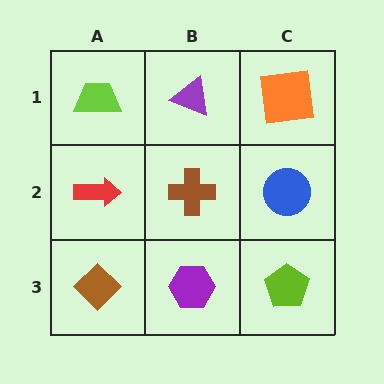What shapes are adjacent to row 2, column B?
A purple triangle (row 1, column B), a purple hexagon (row 3, column B), a red arrow (row 2, column A), a blue circle (row 2, column C).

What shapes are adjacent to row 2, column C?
An orange square (row 1, column C), a lime pentagon (row 3, column C), a brown cross (row 2, column B).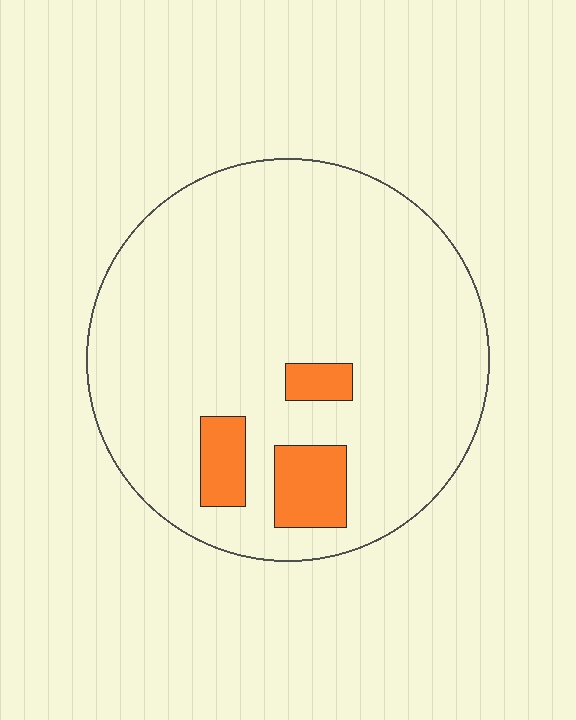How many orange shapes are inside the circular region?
3.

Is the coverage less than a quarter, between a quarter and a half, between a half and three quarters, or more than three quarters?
Less than a quarter.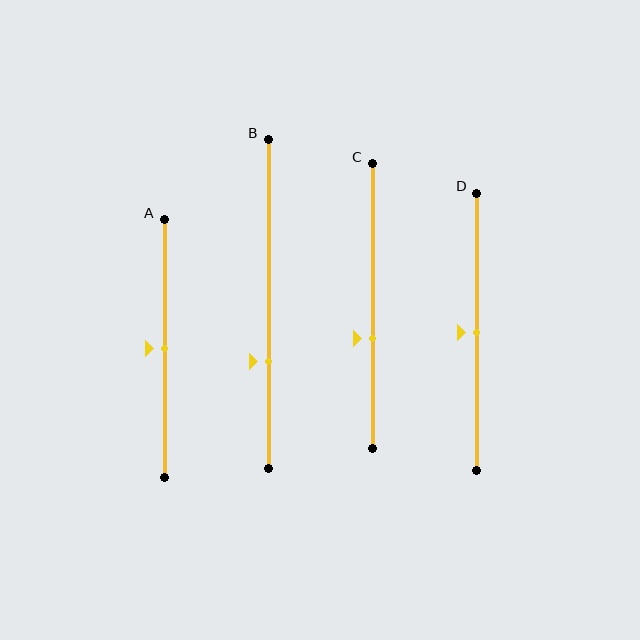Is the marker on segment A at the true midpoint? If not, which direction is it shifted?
Yes, the marker on segment A is at the true midpoint.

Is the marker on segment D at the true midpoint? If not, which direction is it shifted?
Yes, the marker on segment D is at the true midpoint.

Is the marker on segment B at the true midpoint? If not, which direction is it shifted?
No, the marker on segment B is shifted downward by about 17% of the segment length.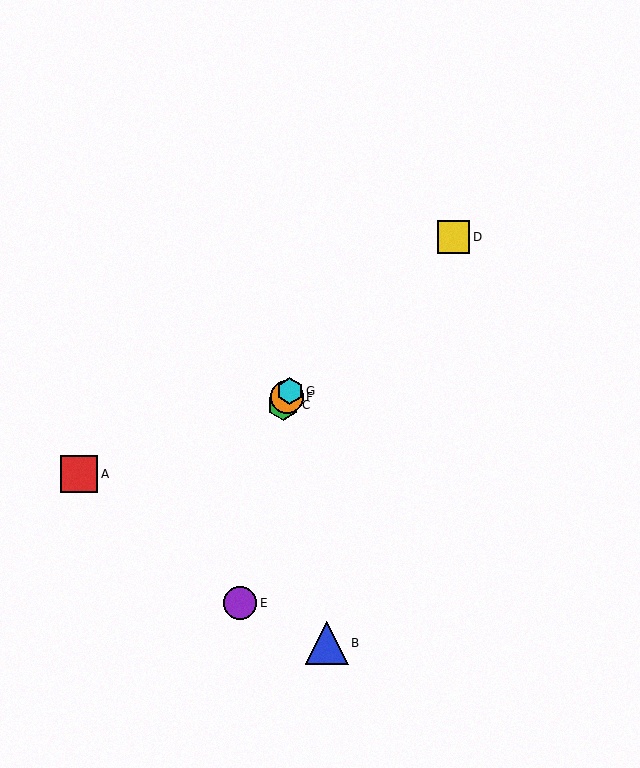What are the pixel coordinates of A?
Object A is at (79, 474).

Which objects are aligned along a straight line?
Objects C, F, G are aligned along a straight line.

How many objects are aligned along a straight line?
3 objects (C, F, G) are aligned along a straight line.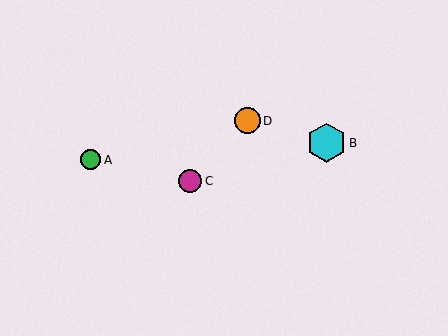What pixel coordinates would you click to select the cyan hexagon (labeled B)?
Click at (326, 143) to select the cyan hexagon B.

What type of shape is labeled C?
Shape C is a magenta circle.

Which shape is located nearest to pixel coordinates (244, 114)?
The orange circle (labeled D) at (248, 121) is nearest to that location.